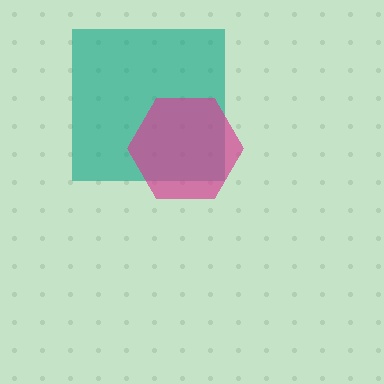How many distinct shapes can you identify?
There are 2 distinct shapes: a teal square, a magenta hexagon.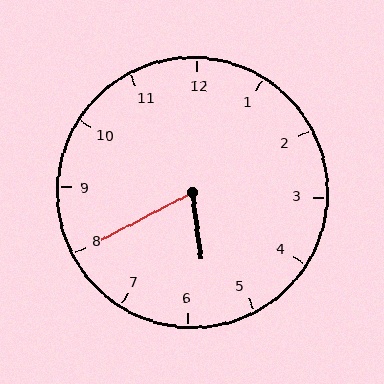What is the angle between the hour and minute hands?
Approximately 70 degrees.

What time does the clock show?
5:40.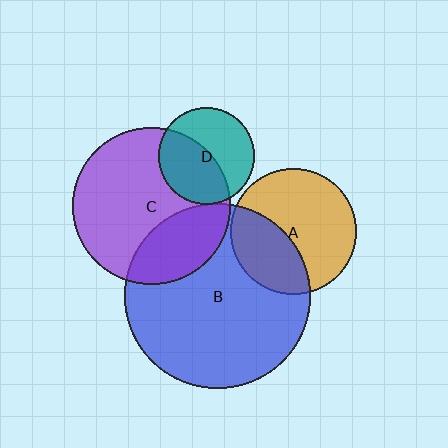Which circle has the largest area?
Circle B (blue).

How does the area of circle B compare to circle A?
Approximately 2.2 times.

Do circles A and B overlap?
Yes.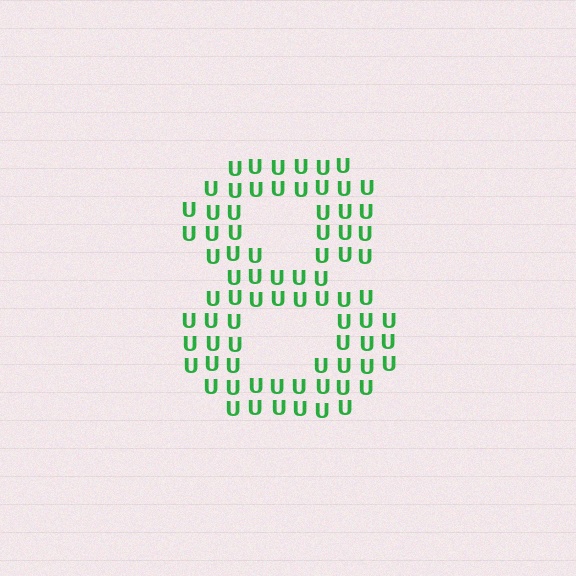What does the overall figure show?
The overall figure shows the digit 8.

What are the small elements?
The small elements are letter U's.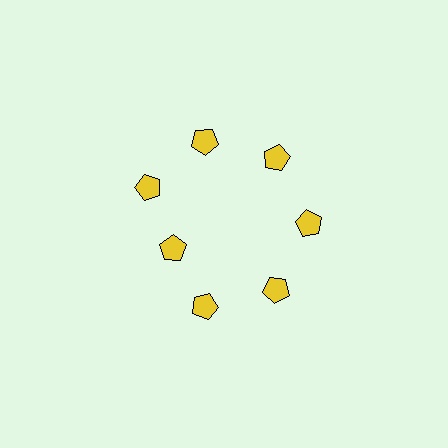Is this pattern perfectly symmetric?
No. The 7 yellow pentagons are arranged in a ring, but one element near the 8 o'clock position is pulled inward toward the center, breaking the 7-fold rotational symmetry.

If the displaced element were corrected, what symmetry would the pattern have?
It would have 7-fold rotational symmetry — the pattern would map onto itself every 51 degrees.